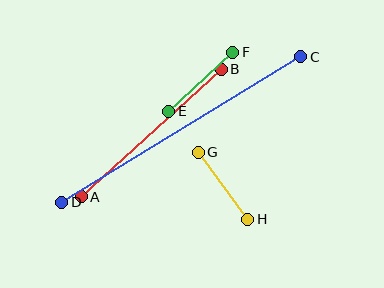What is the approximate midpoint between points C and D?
The midpoint is at approximately (181, 129) pixels.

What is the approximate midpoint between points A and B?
The midpoint is at approximately (151, 133) pixels.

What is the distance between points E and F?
The distance is approximately 87 pixels.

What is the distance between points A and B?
The distance is approximately 189 pixels.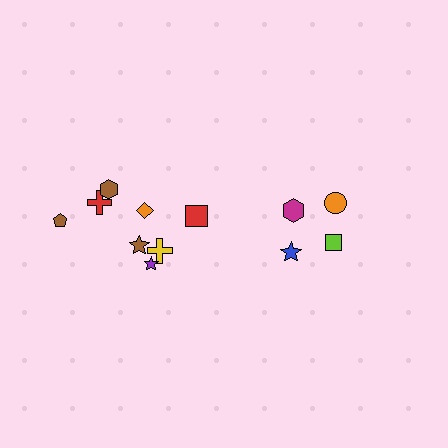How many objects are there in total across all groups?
There are 12 objects.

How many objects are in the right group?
There are 4 objects.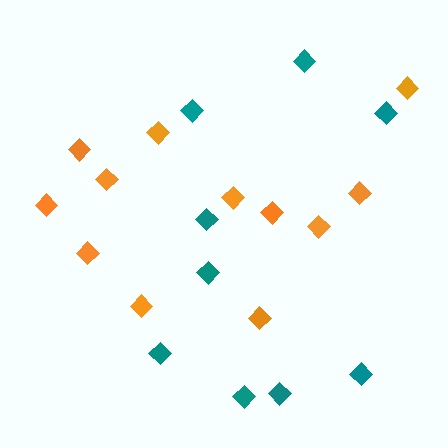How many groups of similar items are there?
There are 2 groups: one group of orange diamonds (12) and one group of teal diamonds (9).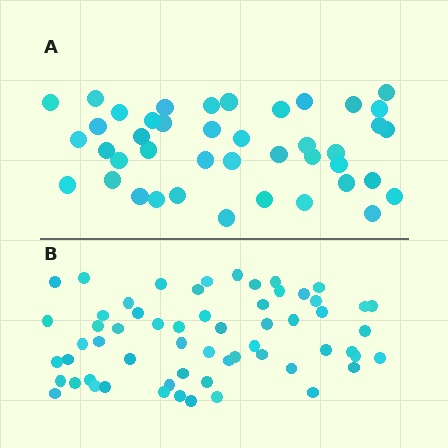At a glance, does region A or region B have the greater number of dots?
Region B (the bottom region) has more dots.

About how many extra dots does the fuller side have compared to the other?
Region B has approximately 20 more dots than region A.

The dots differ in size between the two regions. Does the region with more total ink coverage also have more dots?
No. Region A has more total ink coverage because its dots are larger, but region B actually contains more individual dots. Total area can be misleading — the number of items is what matters here.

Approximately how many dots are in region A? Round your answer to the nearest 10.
About 40 dots. (The exact count is 42, which rounds to 40.)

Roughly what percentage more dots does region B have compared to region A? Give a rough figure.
About 45% more.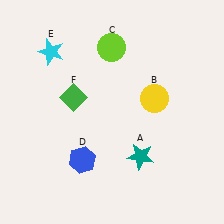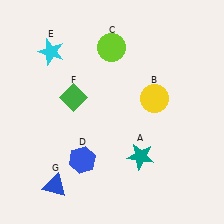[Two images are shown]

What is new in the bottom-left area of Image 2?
A blue triangle (G) was added in the bottom-left area of Image 2.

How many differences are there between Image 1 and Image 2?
There is 1 difference between the two images.